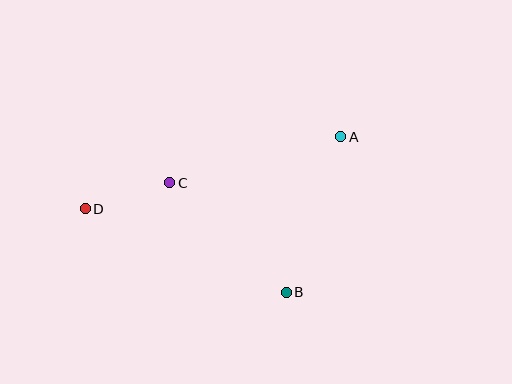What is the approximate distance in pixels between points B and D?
The distance between B and D is approximately 218 pixels.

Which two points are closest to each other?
Points C and D are closest to each other.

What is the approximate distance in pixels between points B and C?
The distance between B and C is approximately 160 pixels.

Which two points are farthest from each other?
Points A and D are farthest from each other.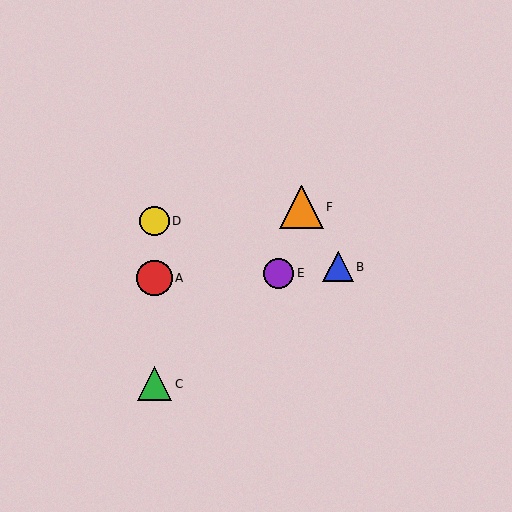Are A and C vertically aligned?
Yes, both are at x≈154.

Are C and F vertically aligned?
No, C is at x≈154 and F is at x≈301.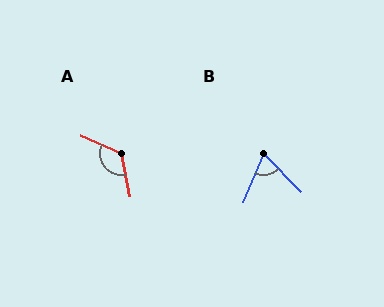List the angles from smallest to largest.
B (68°), A (126°).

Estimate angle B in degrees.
Approximately 68 degrees.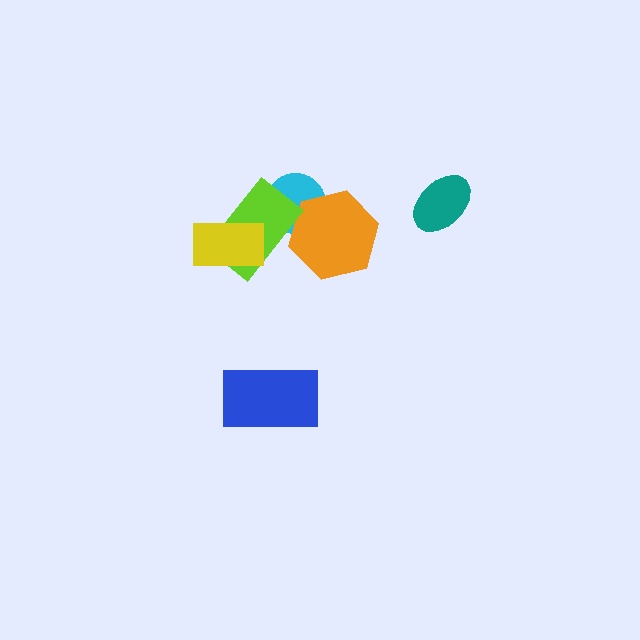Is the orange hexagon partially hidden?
Yes, it is partially covered by another shape.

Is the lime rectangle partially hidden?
Yes, it is partially covered by another shape.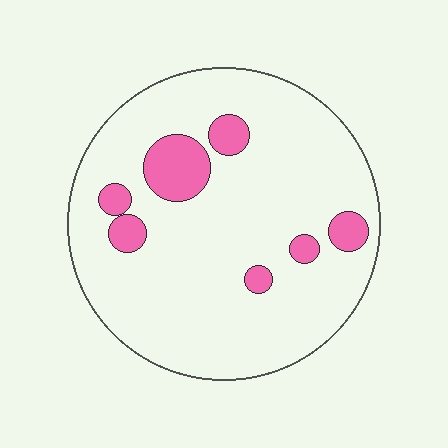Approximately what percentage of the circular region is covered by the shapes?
Approximately 15%.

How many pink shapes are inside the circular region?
7.